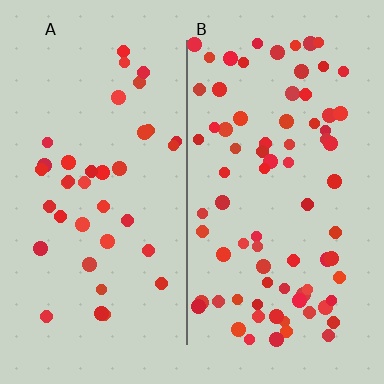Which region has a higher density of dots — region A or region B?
B (the right).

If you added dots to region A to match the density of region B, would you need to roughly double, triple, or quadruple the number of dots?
Approximately double.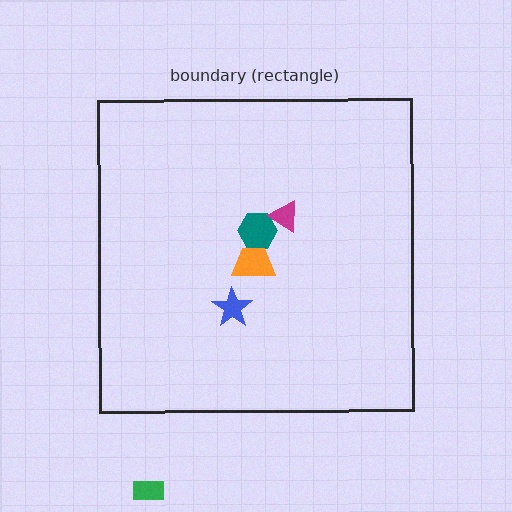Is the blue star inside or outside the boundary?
Inside.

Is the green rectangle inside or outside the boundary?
Outside.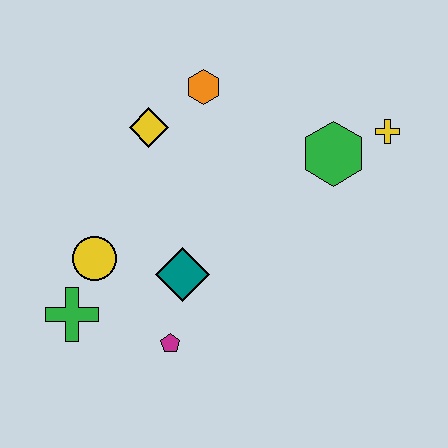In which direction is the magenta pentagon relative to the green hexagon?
The magenta pentagon is below the green hexagon.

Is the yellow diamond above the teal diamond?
Yes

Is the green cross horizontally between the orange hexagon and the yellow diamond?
No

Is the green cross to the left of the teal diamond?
Yes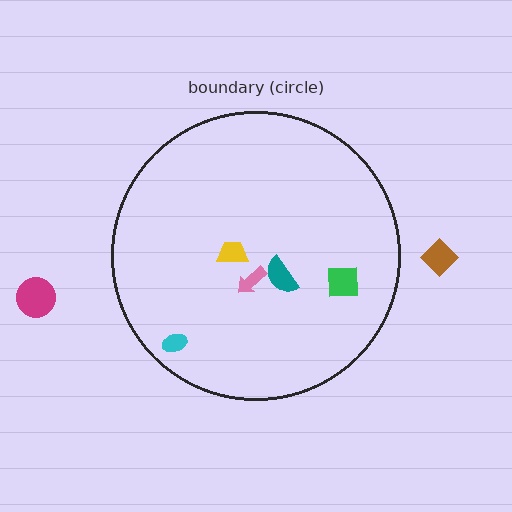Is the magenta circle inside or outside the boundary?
Outside.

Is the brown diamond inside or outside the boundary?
Outside.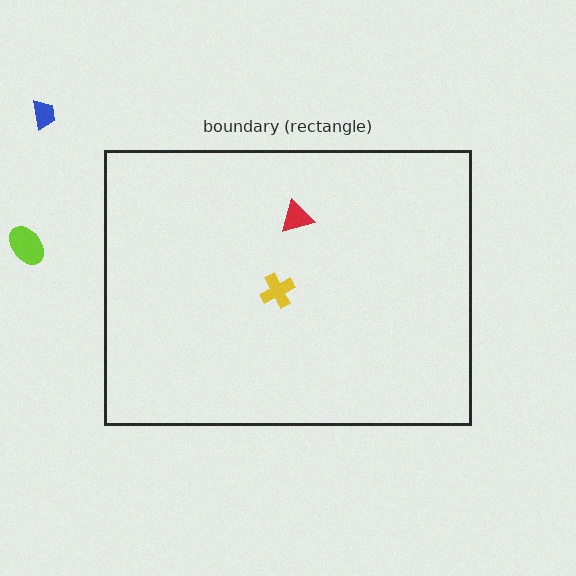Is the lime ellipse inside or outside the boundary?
Outside.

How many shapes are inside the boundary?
2 inside, 2 outside.